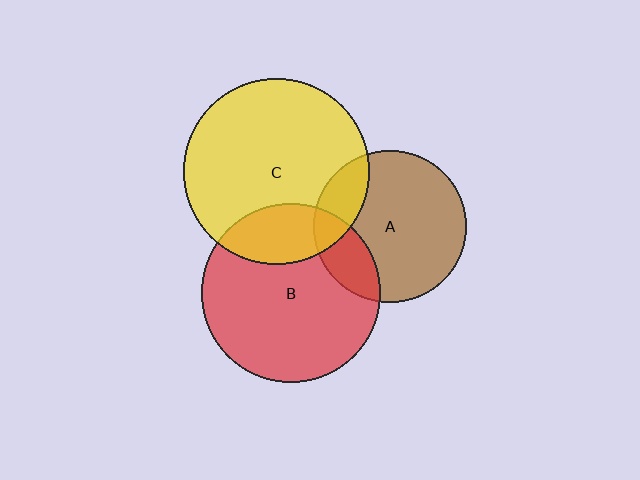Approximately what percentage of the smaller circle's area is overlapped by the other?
Approximately 20%.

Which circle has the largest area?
Circle C (yellow).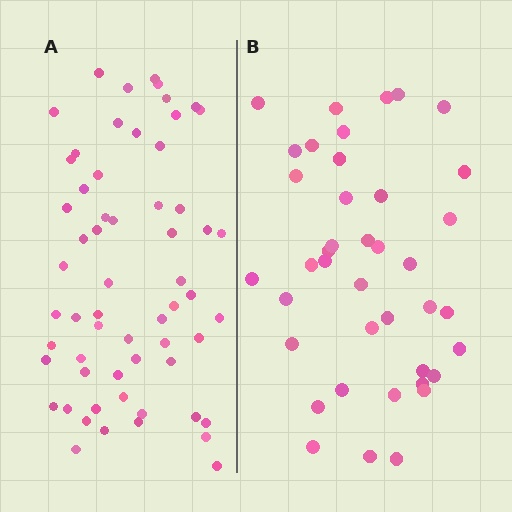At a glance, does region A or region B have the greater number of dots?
Region A (the left region) has more dots.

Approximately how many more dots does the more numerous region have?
Region A has approximately 20 more dots than region B.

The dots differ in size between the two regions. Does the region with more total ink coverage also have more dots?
No. Region B has more total ink coverage because its dots are larger, but region A actually contains more individual dots. Total area can be misleading — the number of items is what matters here.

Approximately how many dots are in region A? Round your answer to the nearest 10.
About 60 dots.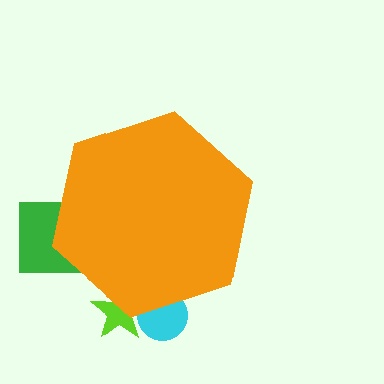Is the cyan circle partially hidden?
Yes, the cyan circle is partially hidden behind the orange hexagon.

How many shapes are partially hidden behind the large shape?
3 shapes are partially hidden.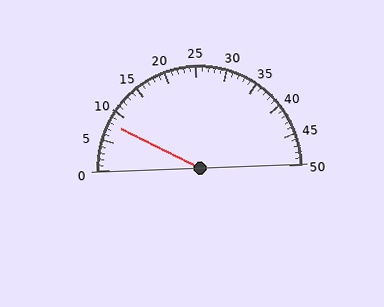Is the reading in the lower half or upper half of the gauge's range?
The reading is in the lower half of the range (0 to 50).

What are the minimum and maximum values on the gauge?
The gauge ranges from 0 to 50.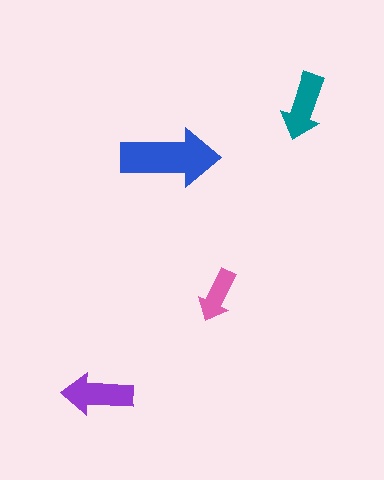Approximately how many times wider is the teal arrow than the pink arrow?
About 1.5 times wider.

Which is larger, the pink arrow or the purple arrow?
The purple one.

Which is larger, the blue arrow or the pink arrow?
The blue one.